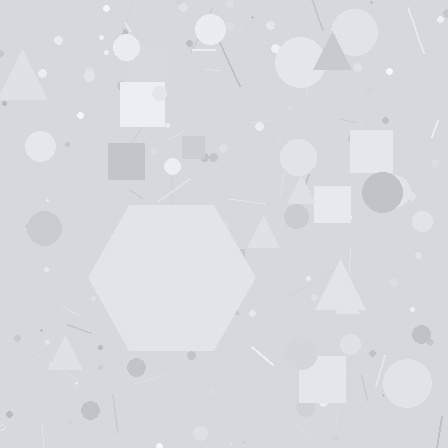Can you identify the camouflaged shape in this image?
The camouflaged shape is a hexagon.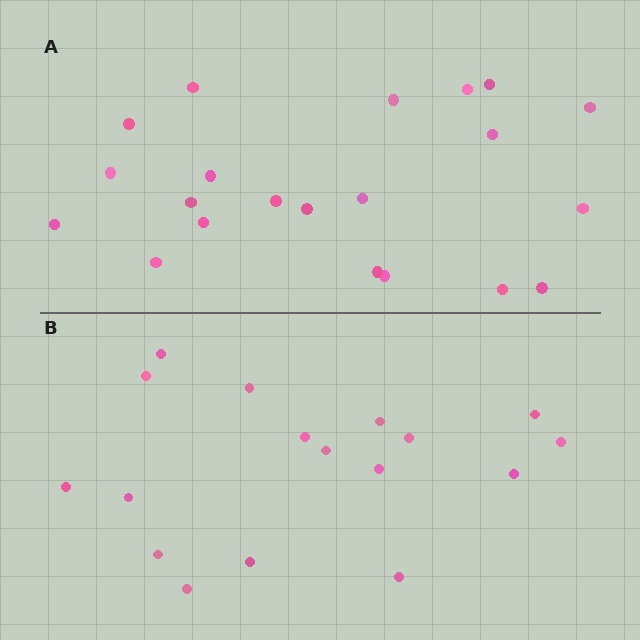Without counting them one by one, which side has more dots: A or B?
Region A (the top region) has more dots.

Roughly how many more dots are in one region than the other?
Region A has about 4 more dots than region B.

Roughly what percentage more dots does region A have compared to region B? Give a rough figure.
About 25% more.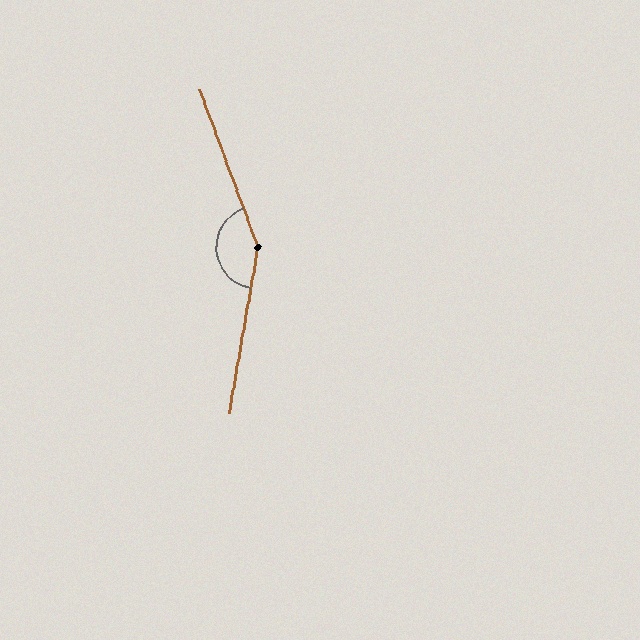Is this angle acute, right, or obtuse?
It is obtuse.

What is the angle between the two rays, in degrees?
Approximately 150 degrees.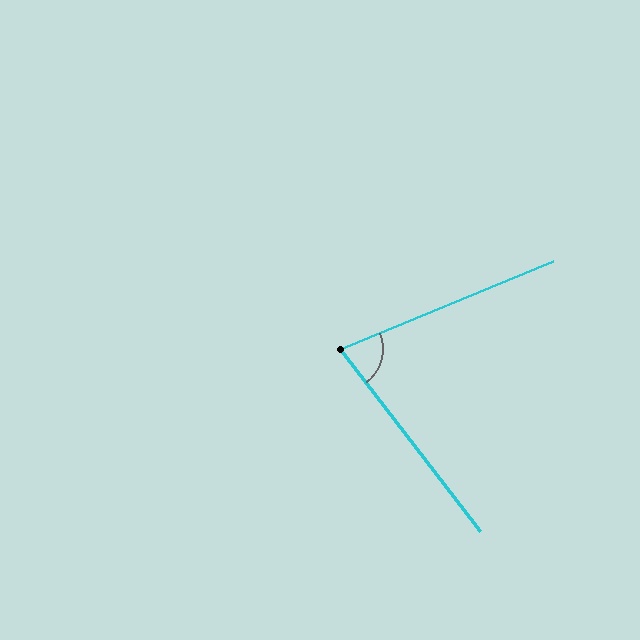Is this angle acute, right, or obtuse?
It is acute.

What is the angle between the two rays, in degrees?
Approximately 75 degrees.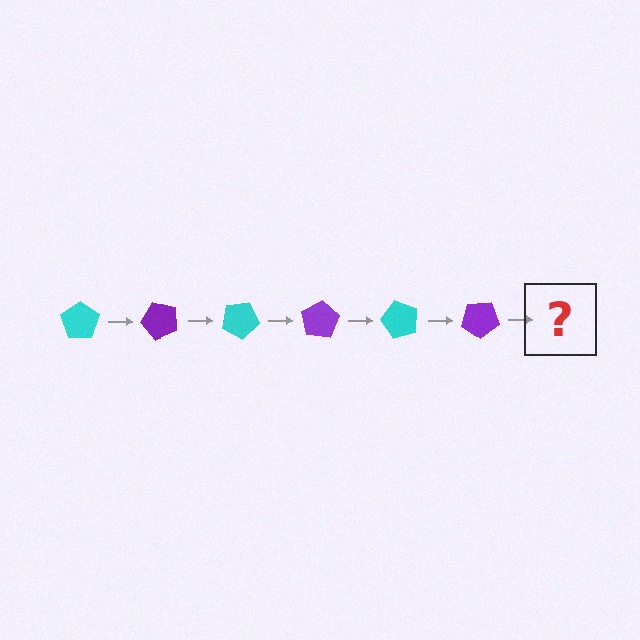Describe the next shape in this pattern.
It should be a cyan pentagon, rotated 300 degrees from the start.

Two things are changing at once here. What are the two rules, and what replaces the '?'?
The two rules are that it rotates 50 degrees each step and the color cycles through cyan and purple. The '?' should be a cyan pentagon, rotated 300 degrees from the start.